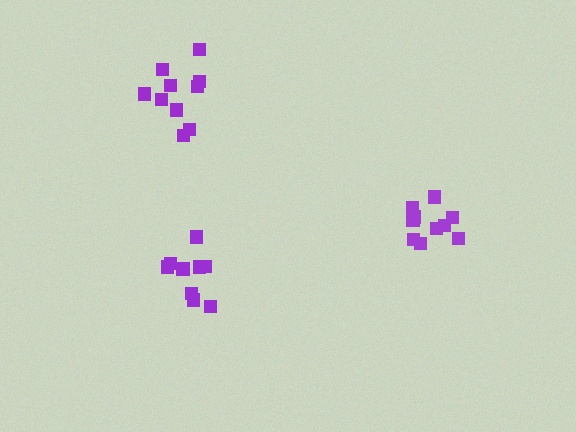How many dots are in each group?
Group 1: 10 dots, Group 2: 9 dots, Group 3: 10 dots (29 total).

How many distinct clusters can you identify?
There are 3 distinct clusters.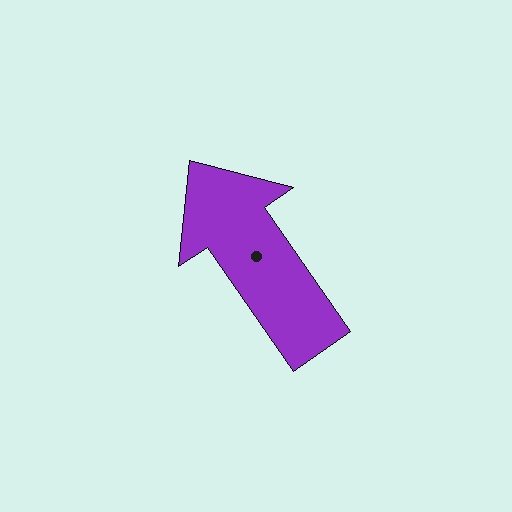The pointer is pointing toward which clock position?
Roughly 11 o'clock.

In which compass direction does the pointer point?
Northwest.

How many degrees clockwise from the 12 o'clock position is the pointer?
Approximately 325 degrees.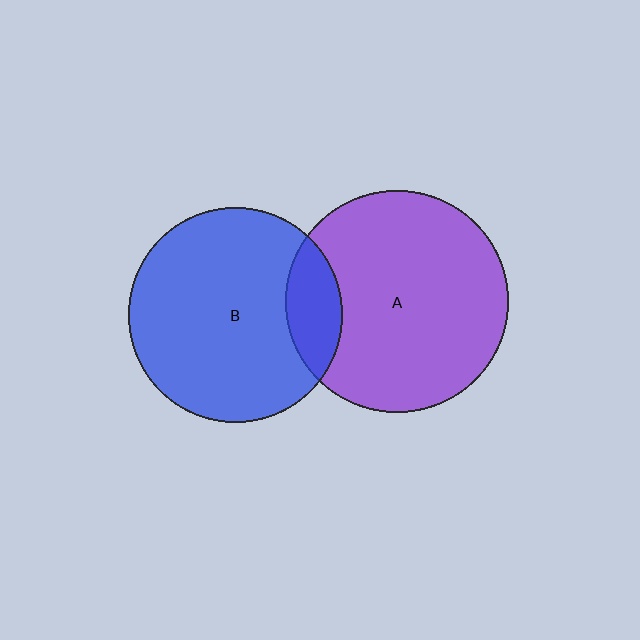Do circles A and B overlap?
Yes.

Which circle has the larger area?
Circle A (purple).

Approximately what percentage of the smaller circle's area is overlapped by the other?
Approximately 15%.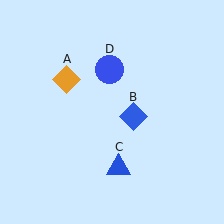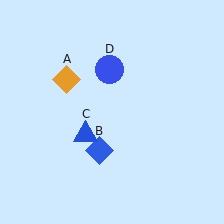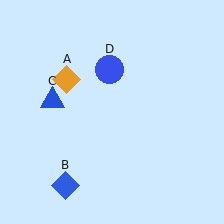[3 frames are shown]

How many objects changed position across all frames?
2 objects changed position: blue diamond (object B), blue triangle (object C).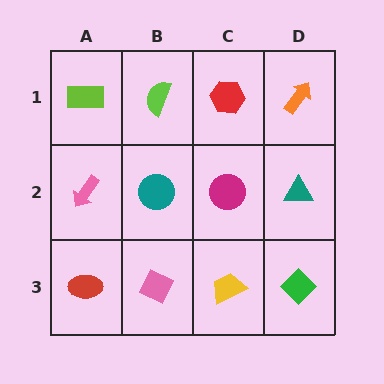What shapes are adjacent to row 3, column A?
A pink arrow (row 2, column A), a pink diamond (row 3, column B).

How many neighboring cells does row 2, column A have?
3.